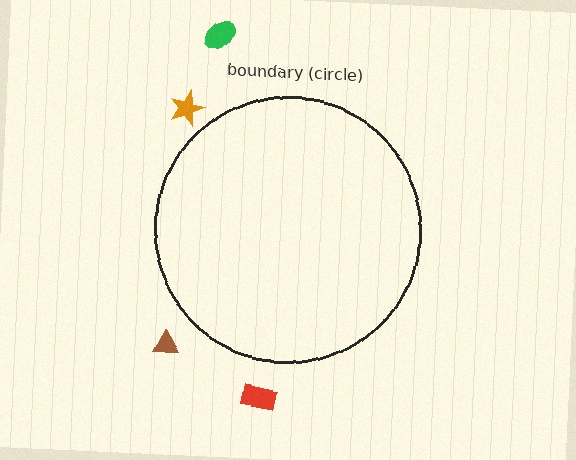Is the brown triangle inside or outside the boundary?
Outside.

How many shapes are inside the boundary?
0 inside, 4 outside.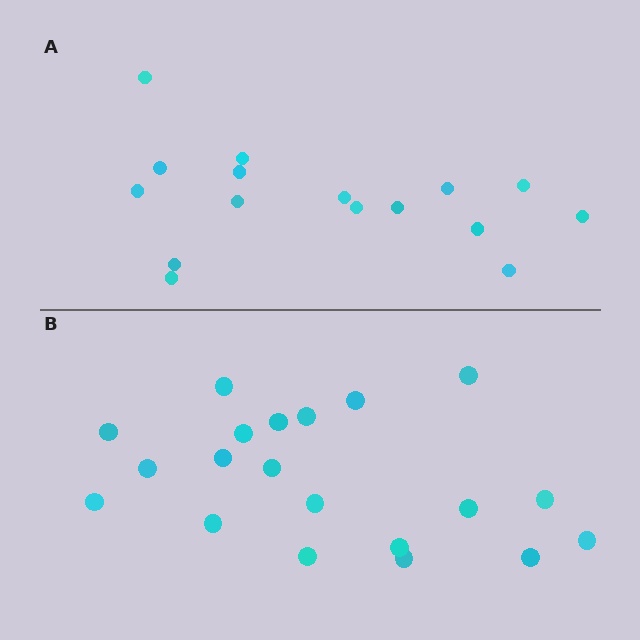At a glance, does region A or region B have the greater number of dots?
Region B (the bottom region) has more dots.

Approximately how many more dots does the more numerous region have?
Region B has about 4 more dots than region A.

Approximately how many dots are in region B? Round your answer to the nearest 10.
About 20 dots.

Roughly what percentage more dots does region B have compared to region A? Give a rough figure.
About 25% more.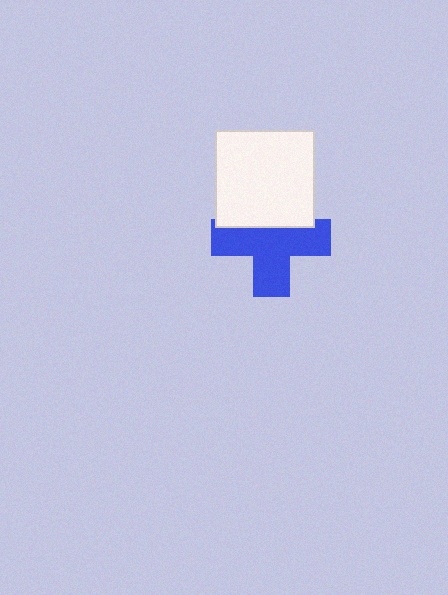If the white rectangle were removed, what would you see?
You would see the complete blue cross.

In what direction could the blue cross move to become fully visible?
The blue cross could move down. That would shift it out from behind the white rectangle entirely.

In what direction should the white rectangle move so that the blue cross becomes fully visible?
The white rectangle should move up. That is the shortest direction to clear the overlap and leave the blue cross fully visible.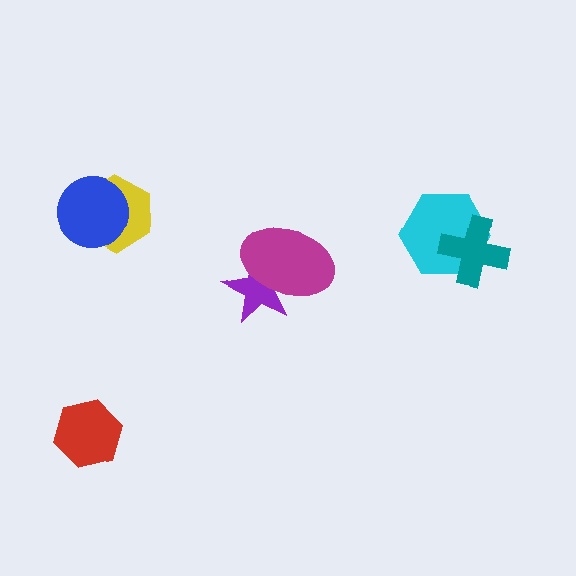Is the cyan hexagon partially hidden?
Yes, it is partially covered by another shape.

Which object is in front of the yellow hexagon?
The blue circle is in front of the yellow hexagon.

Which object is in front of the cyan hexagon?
The teal cross is in front of the cyan hexagon.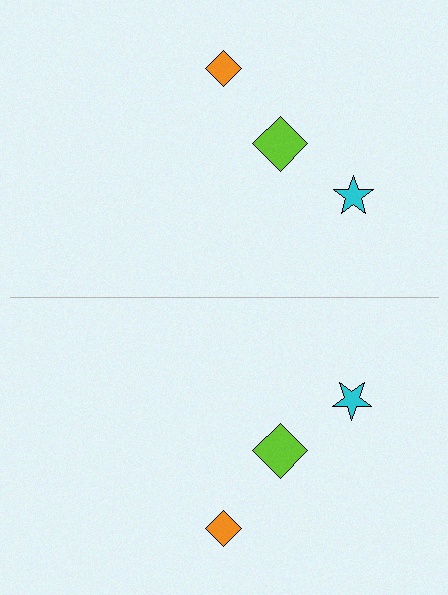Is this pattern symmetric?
Yes, this pattern has bilateral (reflection) symmetry.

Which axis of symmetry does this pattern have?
The pattern has a horizontal axis of symmetry running through the center of the image.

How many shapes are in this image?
There are 6 shapes in this image.